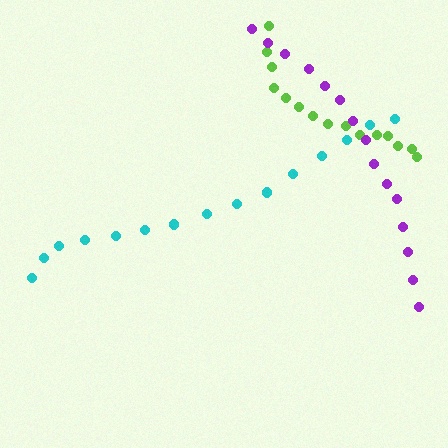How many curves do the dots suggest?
There are 3 distinct paths.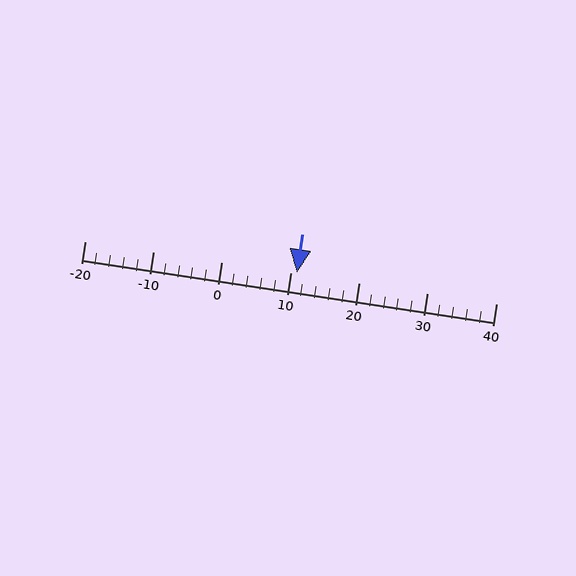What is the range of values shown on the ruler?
The ruler shows values from -20 to 40.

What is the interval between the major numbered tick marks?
The major tick marks are spaced 10 units apart.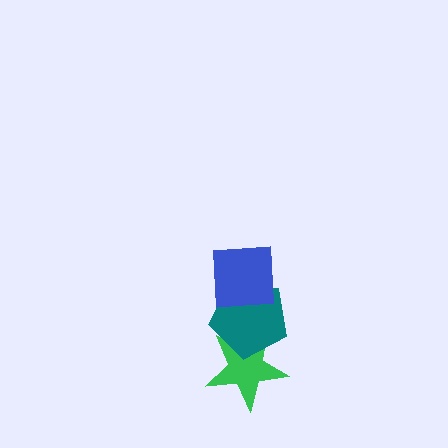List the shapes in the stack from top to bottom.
From top to bottom: the blue square, the teal pentagon, the green star.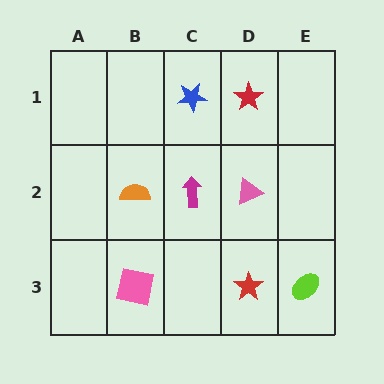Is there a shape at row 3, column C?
No, that cell is empty.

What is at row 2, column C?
A magenta arrow.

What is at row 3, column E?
A lime ellipse.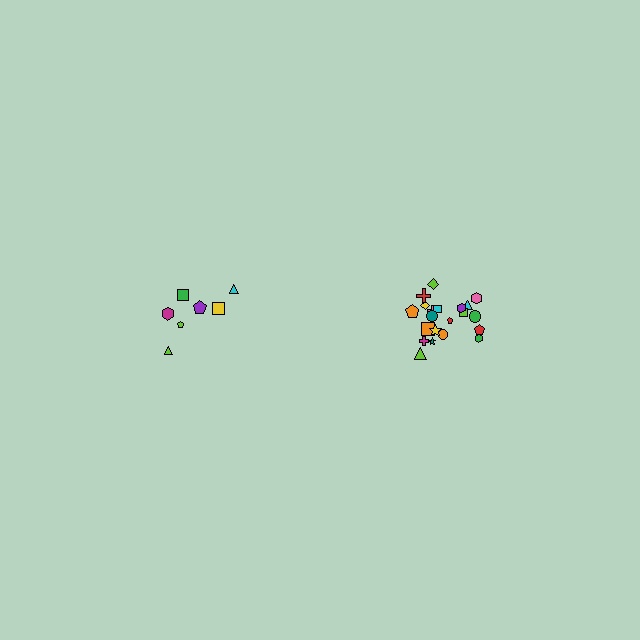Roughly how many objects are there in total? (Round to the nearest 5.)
Roughly 30 objects in total.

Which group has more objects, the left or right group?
The right group.